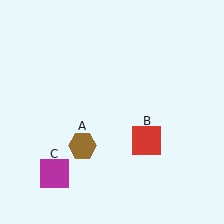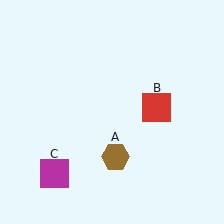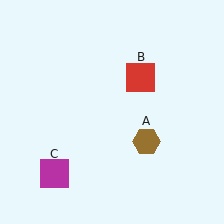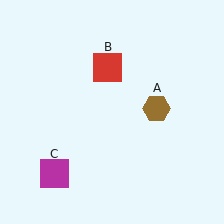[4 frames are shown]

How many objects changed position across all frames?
2 objects changed position: brown hexagon (object A), red square (object B).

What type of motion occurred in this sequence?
The brown hexagon (object A), red square (object B) rotated counterclockwise around the center of the scene.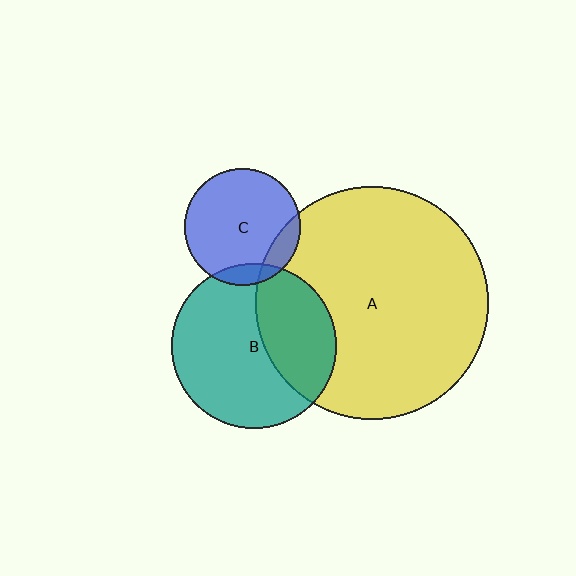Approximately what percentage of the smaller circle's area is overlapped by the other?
Approximately 15%.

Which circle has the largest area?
Circle A (yellow).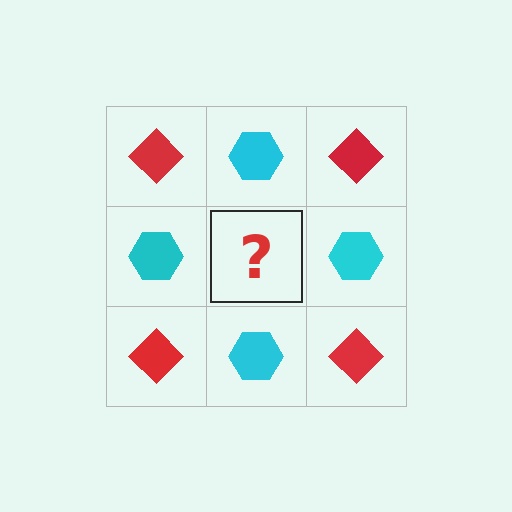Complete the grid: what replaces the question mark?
The question mark should be replaced with a red diamond.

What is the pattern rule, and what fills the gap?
The rule is that it alternates red diamond and cyan hexagon in a checkerboard pattern. The gap should be filled with a red diamond.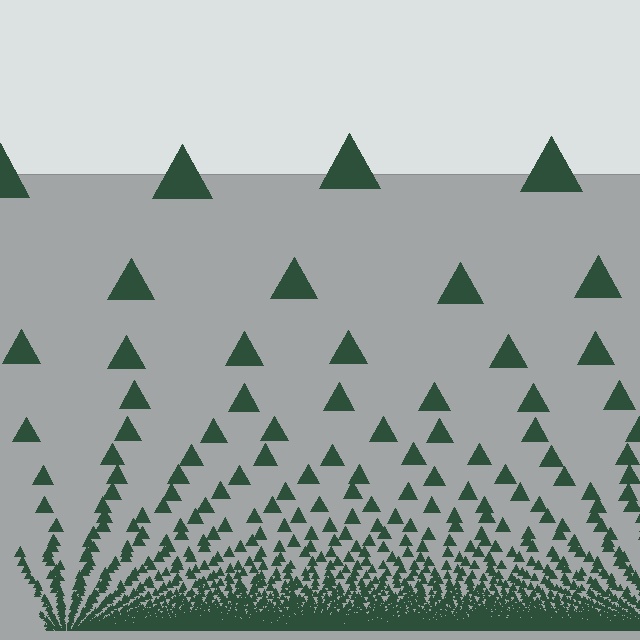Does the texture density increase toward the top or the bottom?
Density increases toward the bottom.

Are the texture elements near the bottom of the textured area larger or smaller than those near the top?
Smaller. The gradient is inverted — elements near the bottom are smaller and denser.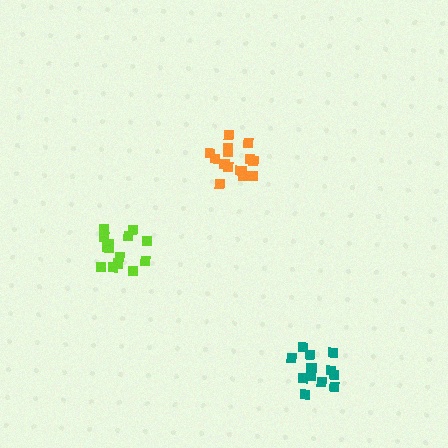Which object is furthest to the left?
The lime cluster is leftmost.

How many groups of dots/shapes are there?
There are 3 groups.